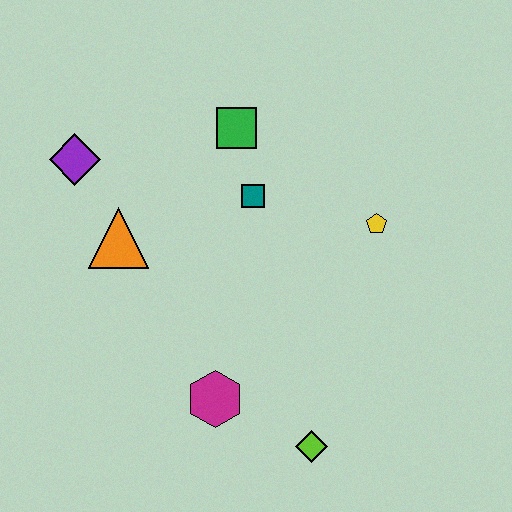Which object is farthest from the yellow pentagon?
The purple diamond is farthest from the yellow pentagon.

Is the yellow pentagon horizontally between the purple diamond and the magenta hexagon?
No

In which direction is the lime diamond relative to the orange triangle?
The lime diamond is below the orange triangle.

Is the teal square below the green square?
Yes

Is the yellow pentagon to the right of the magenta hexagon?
Yes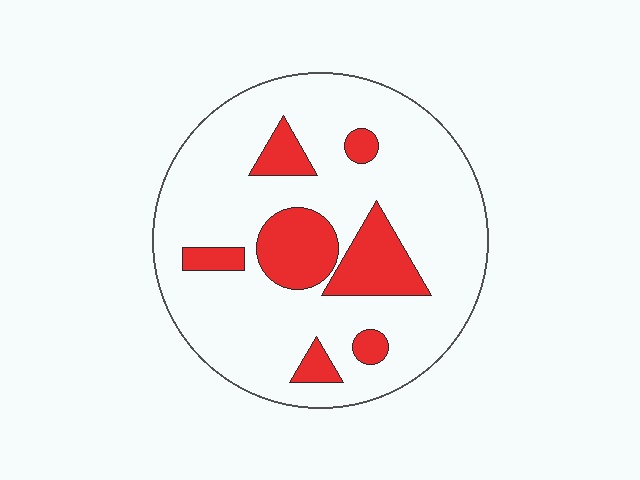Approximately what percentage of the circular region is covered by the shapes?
Approximately 20%.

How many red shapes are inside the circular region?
7.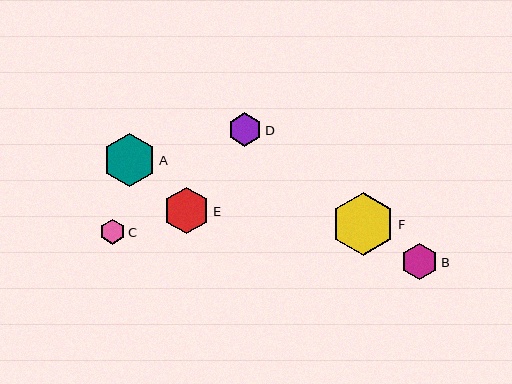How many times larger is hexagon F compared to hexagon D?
Hexagon F is approximately 1.9 times the size of hexagon D.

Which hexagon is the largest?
Hexagon F is the largest with a size of approximately 63 pixels.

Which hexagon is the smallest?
Hexagon C is the smallest with a size of approximately 25 pixels.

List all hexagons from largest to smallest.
From largest to smallest: F, A, E, B, D, C.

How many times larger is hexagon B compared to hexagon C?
Hexagon B is approximately 1.5 times the size of hexagon C.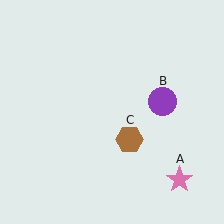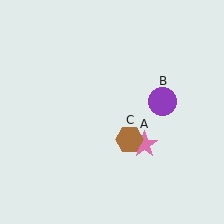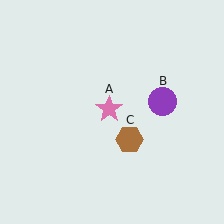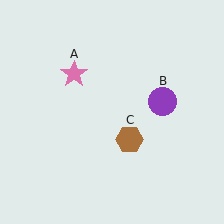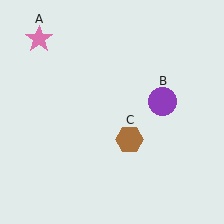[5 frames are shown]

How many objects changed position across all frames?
1 object changed position: pink star (object A).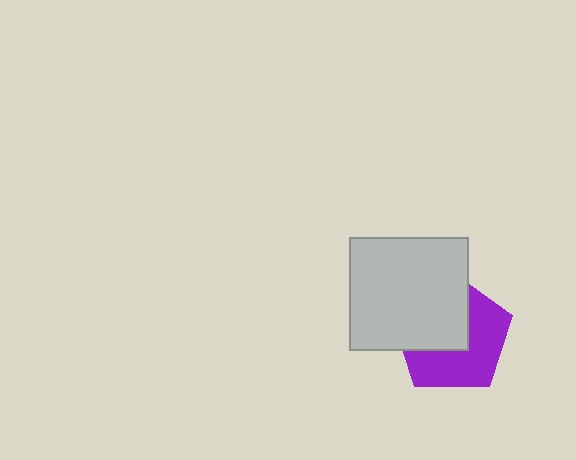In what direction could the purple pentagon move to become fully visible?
The purple pentagon could move toward the lower-right. That would shift it out from behind the light gray rectangle entirely.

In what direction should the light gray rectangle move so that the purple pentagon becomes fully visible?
The light gray rectangle should move toward the upper-left. That is the shortest direction to clear the overlap and leave the purple pentagon fully visible.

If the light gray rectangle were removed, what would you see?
You would see the complete purple pentagon.